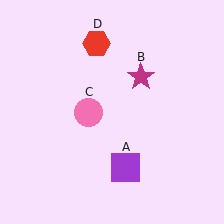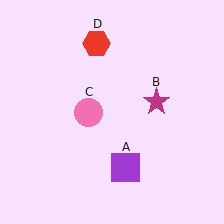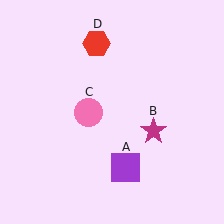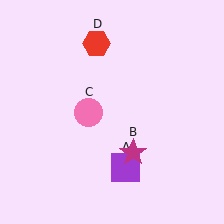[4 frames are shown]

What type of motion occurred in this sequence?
The magenta star (object B) rotated clockwise around the center of the scene.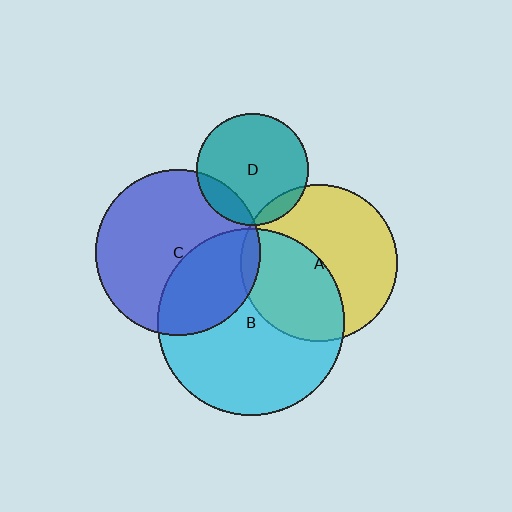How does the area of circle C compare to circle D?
Approximately 2.2 times.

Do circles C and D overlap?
Yes.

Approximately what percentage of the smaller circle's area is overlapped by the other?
Approximately 15%.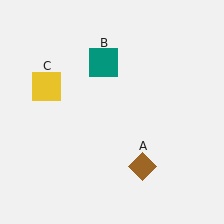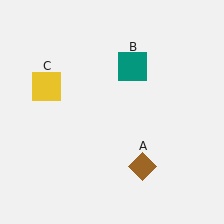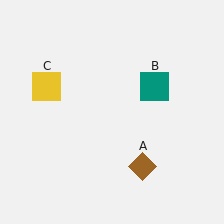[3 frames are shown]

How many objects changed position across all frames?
1 object changed position: teal square (object B).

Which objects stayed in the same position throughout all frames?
Brown diamond (object A) and yellow square (object C) remained stationary.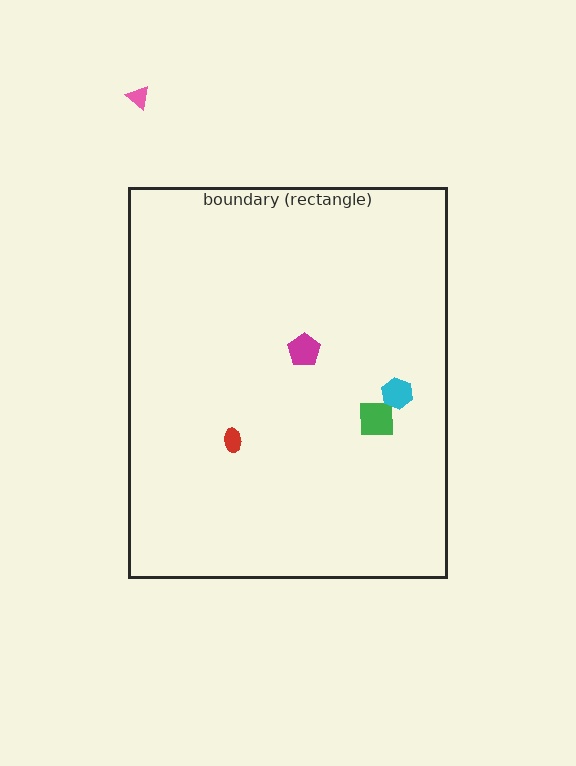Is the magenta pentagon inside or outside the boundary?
Inside.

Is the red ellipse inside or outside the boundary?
Inside.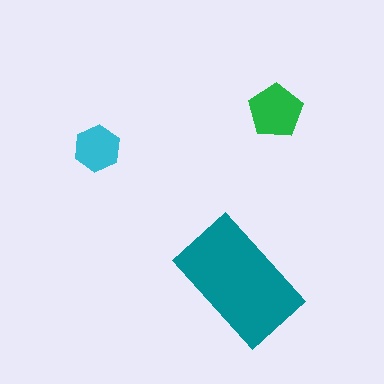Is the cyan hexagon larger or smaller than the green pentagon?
Smaller.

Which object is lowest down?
The teal rectangle is bottommost.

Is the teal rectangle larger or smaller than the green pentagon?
Larger.